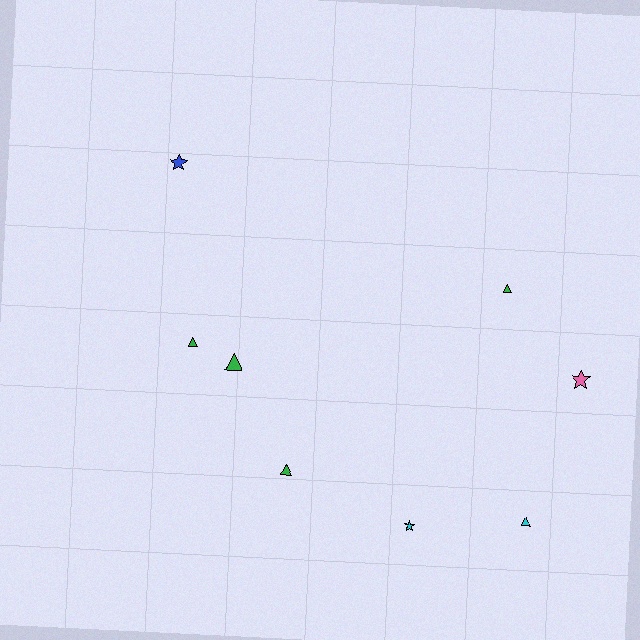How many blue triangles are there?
There are no blue triangles.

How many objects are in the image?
There are 8 objects.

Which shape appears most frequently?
Triangle, with 5 objects.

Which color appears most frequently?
Green, with 4 objects.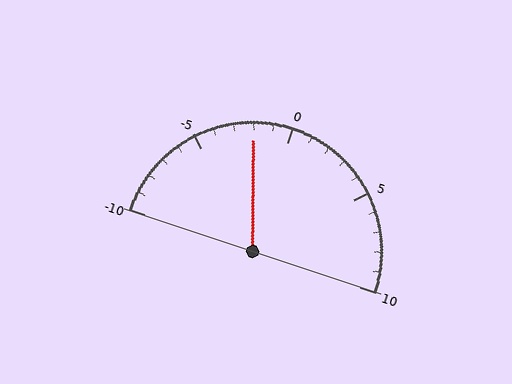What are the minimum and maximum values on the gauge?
The gauge ranges from -10 to 10.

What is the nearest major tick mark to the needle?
The nearest major tick mark is 0.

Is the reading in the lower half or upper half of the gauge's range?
The reading is in the lower half of the range (-10 to 10).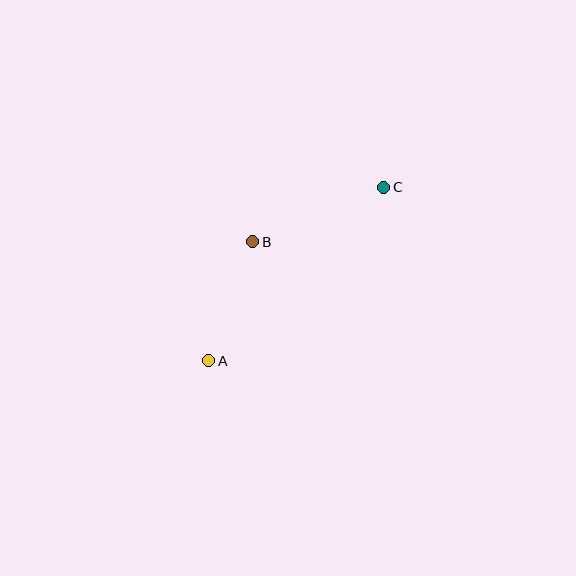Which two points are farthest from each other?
Points A and C are farthest from each other.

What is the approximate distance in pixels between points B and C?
The distance between B and C is approximately 142 pixels.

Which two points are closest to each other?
Points A and B are closest to each other.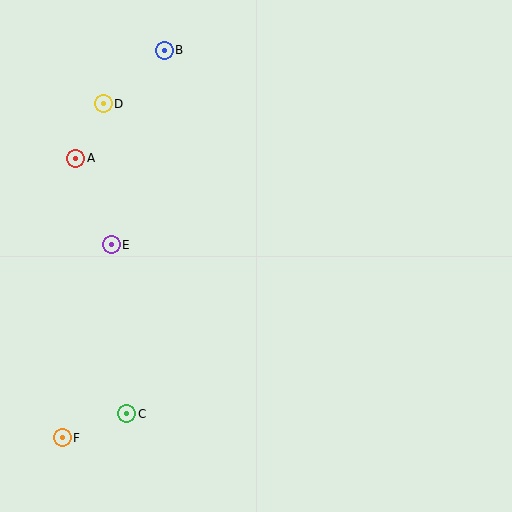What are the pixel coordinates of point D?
Point D is at (103, 104).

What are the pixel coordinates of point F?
Point F is at (62, 438).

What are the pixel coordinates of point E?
Point E is at (111, 245).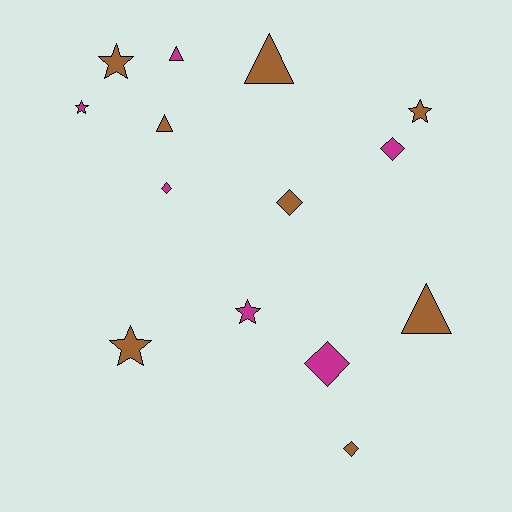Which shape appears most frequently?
Diamond, with 5 objects.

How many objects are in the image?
There are 14 objects.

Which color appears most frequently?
Brown, with 8 objects.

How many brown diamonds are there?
There are 2 brown diamonds.